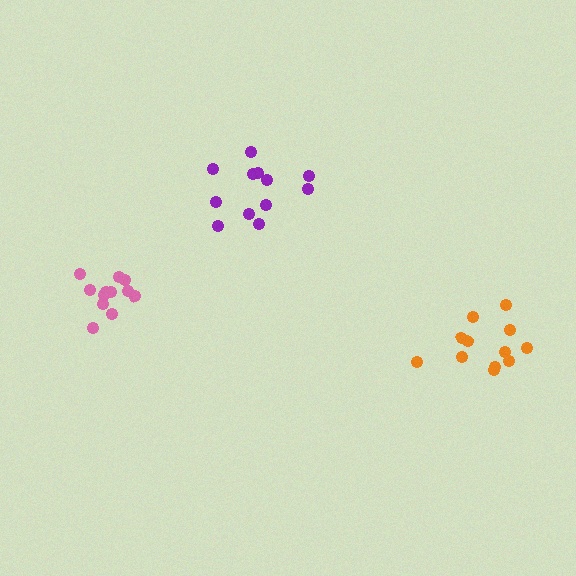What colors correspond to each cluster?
The clusters are colored: purple, orange, pink.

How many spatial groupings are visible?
There are 3 spatial groupings.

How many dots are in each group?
Group 1: 12 dots, Group 2: 12 dots, Group 3: 12 dots (36 total).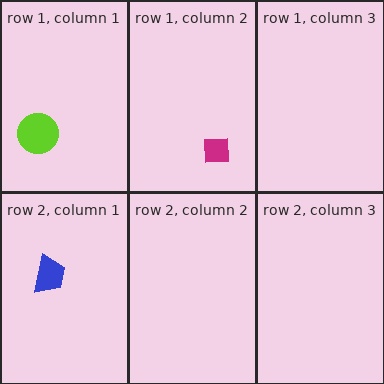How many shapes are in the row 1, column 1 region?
1.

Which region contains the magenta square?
The row 1, column 2 region.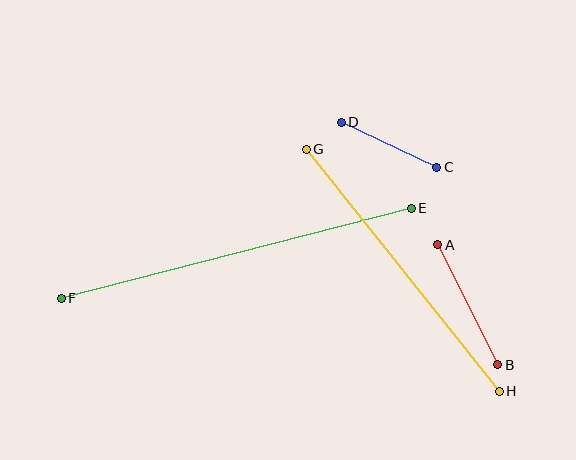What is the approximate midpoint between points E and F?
The midpoint is at approximately (236, 253) pixels.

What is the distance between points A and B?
The distance is approximately 135 pixels.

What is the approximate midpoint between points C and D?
The midpoint is at approximately (389, 145) pixels.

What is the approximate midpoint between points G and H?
The midpoint is at approximately (403, 270) pixels.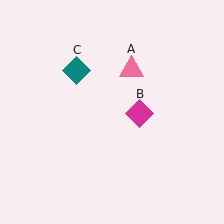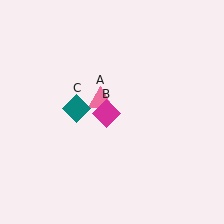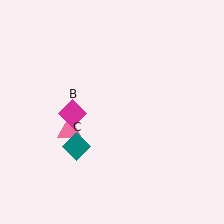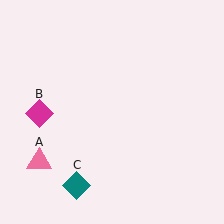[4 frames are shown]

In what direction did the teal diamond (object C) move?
The teal diamond (object C) moved down.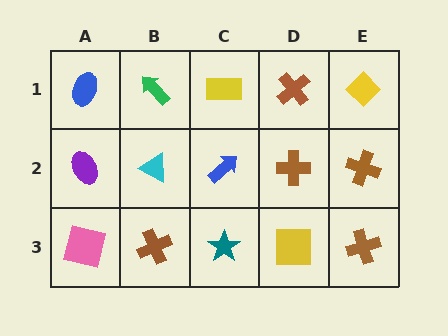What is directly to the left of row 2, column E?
A brown cross.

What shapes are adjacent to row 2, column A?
A blue ellipse (row 1, column A), a pink square (row 3, column A), a cyan triangle (row 2, column B).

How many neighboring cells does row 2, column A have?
3.